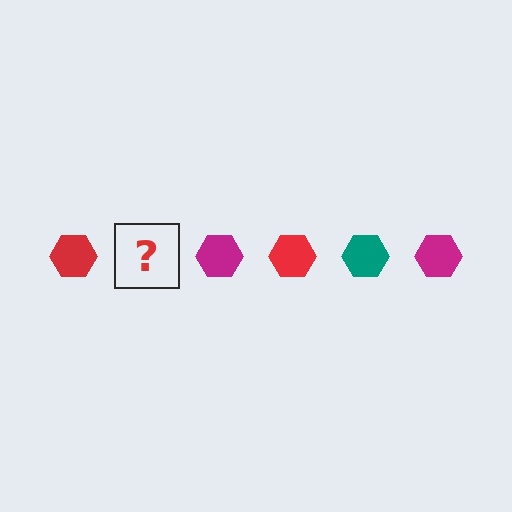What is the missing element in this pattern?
The missing element is a teal hexagon.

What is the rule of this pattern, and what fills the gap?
The rule is that the pattern cycles through red, teal, magenta hexagons. The gap should be filled with a teal hexagon.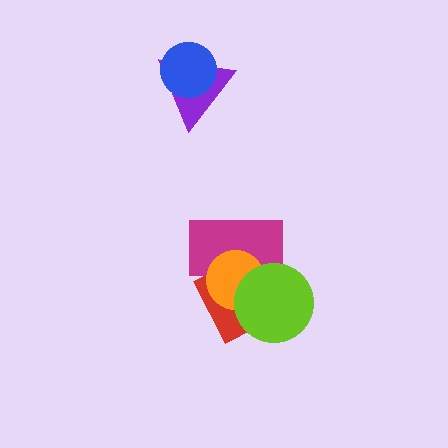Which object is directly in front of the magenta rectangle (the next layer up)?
The orange circle is directly in front of the magenta rectangle.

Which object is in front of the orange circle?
The lime circle is in front of the orange circle.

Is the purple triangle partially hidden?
Yes, it is partially covered by another shape.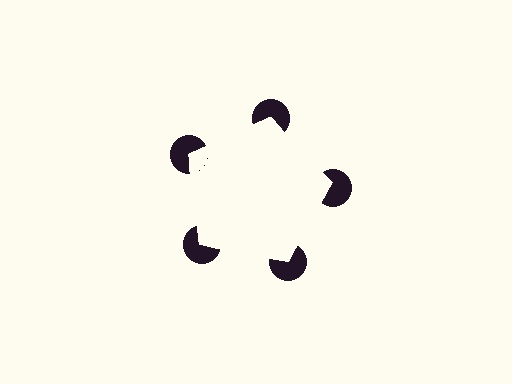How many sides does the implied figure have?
5 sides.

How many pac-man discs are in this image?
There are 5 — one at each vertex of the illusory pentagon.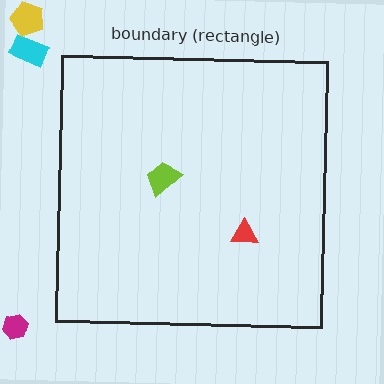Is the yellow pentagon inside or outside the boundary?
Outside.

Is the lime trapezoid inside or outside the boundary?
Inside.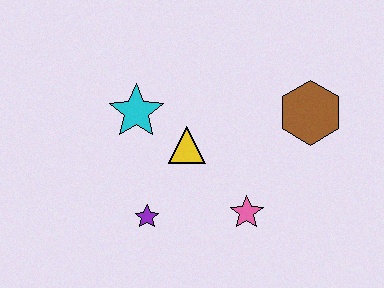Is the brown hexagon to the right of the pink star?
Yes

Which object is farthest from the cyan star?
The brown hexagon is farthest from the cyan star.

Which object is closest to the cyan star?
The yellow triangle is closest to the cyan star.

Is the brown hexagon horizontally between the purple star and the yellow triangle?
No